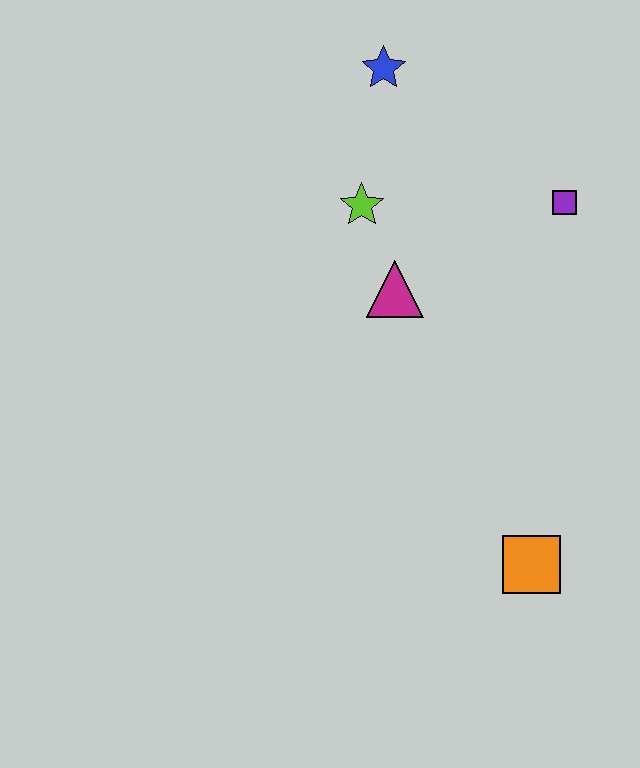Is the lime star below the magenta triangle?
No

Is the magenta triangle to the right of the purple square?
No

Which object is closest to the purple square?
The magenta triangle is closest to the purple square.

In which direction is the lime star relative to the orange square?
The lime star is above the orange square.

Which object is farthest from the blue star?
The orange square is farthest from the blue star.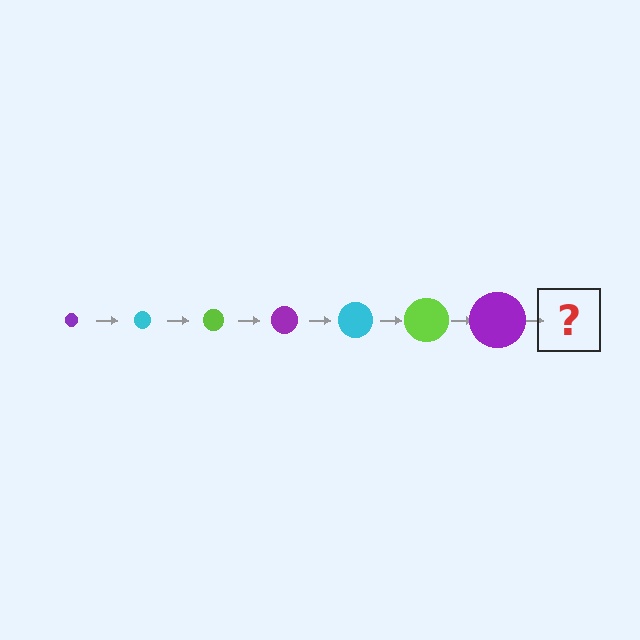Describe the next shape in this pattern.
It should be a cyan circle, larger than the previous one.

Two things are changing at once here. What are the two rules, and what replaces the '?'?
The two rules are that the circle grows larger each step and the color cycles through purple, cyan, and lime. The '?' should be a cyan circle, larger than the previous one.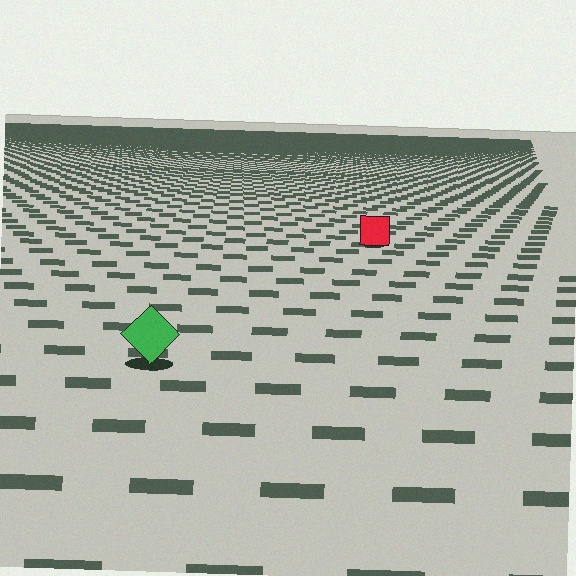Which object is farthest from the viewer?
The red square is farthest from the viewer. It appears smaller and the ground texture around it is denser.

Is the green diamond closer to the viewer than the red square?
Yes. The green diamond is closer — you can tell from the texture gradient: the ground texture is coarser near it.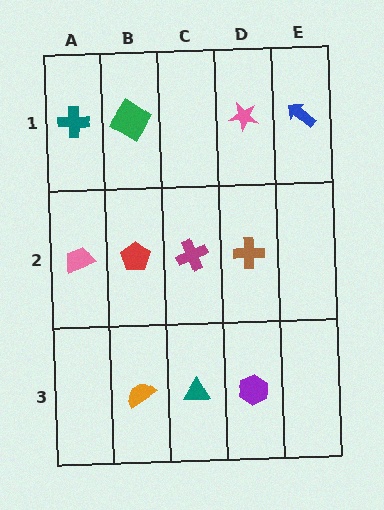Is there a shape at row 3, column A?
No, that cell is empty.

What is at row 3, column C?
A teal triangle.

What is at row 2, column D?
A brown cross.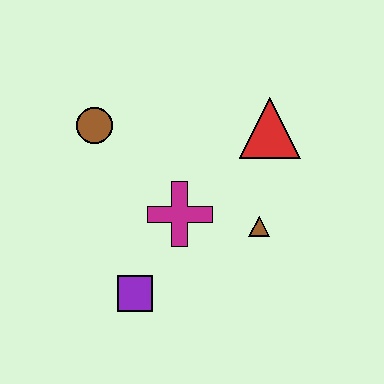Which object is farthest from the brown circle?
The brown triangle is farthest from the brown circle.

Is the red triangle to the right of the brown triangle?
Yes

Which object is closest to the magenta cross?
The brown triangle is closest to the magenta cross.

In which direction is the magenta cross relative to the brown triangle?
The magenta cross is to the left of the brown triangle.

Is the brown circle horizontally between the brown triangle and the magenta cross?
No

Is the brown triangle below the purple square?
No